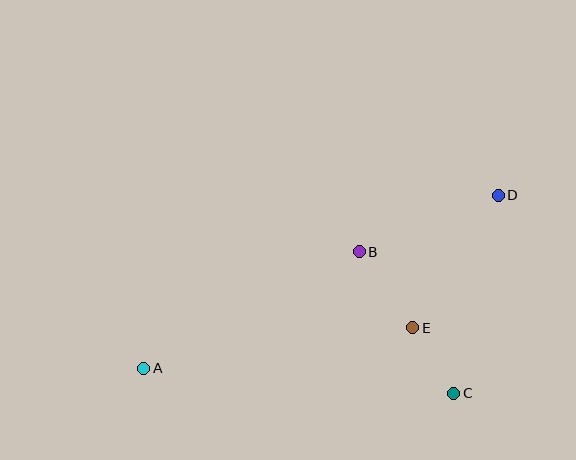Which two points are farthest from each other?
Points A and D are farthest from each other.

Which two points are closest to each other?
Points C and E are closest to each other.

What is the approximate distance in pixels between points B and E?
The distance between B and E is approximately 93 pixels.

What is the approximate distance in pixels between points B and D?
The distance between B and D is approximately 150 pixels.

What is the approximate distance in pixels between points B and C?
The distance between B and C is approximately 170 pixels.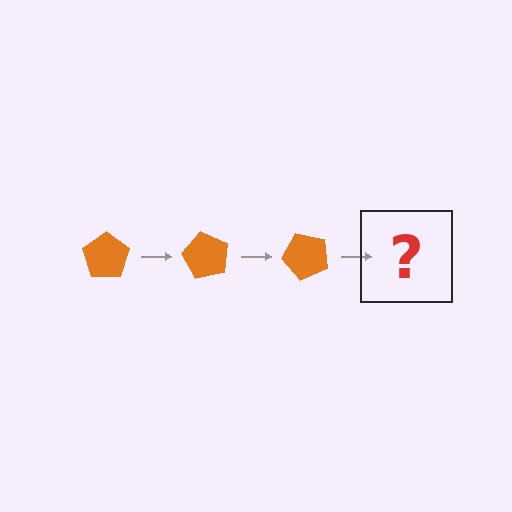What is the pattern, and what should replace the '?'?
The pattern is that the pentagon rotates 60 degrees each step. The '?' should be an orange pentagon rotated 180 degrees.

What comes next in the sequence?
The next element should be an orange pentagon rotated 180 degrees.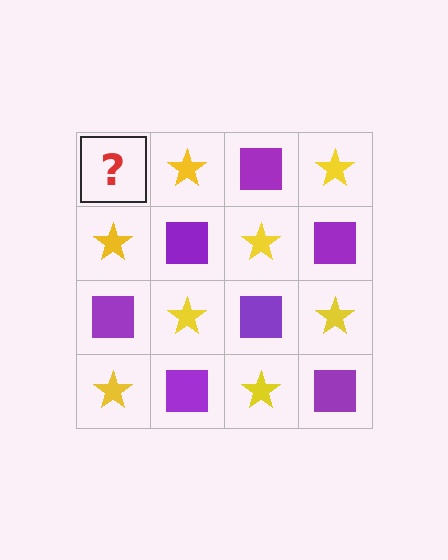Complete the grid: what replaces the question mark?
The question mark should be replaced with a purple square.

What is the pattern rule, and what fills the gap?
The rule is that it alternates purple square and yellow star in a checkerboard pattern. The gap should be filled with a purple square.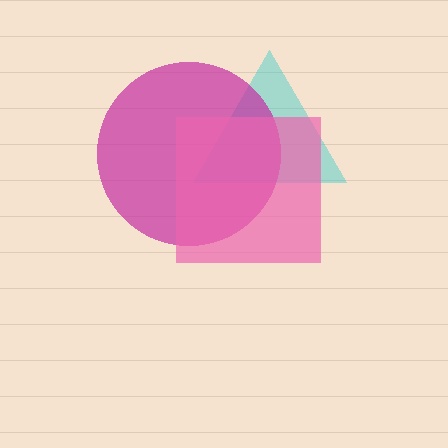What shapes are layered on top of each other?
The layered shapes are: a cyan triangle, a magenta circle, a pink square.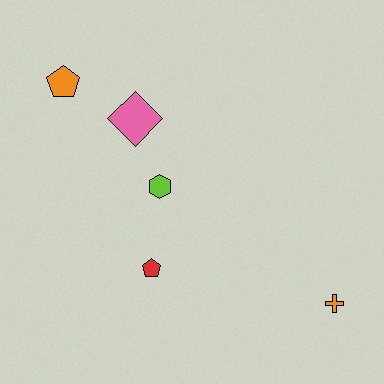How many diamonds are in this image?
There is 1 diamond.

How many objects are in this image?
There are 5 objects.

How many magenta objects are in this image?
There are no magenta objects.